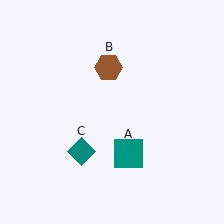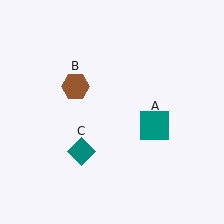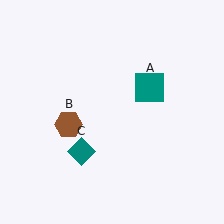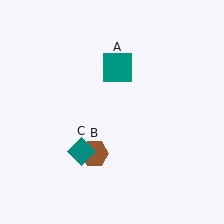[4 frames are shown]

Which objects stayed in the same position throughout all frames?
Teal diamond (object C) remained stationary.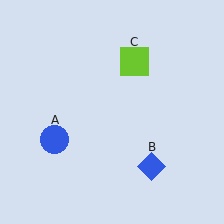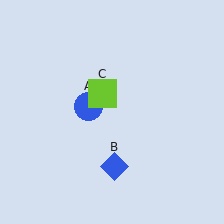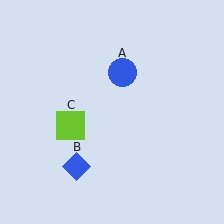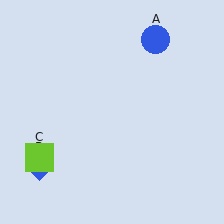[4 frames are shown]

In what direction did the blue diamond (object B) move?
The blue diamond (object B) moved left.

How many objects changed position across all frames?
3 objects changed position: blue circle (object A), blue diamond (object B), lime square (object C).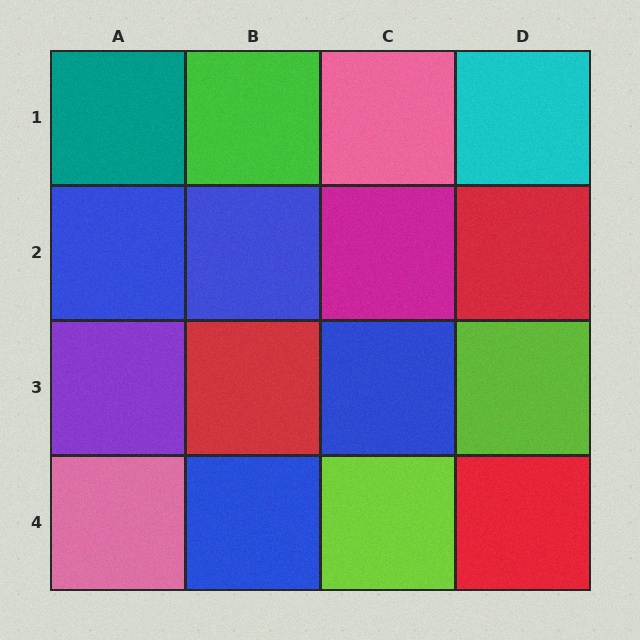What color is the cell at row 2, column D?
Red.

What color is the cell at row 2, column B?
Blue.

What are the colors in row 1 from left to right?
Teal, green, pink, cyan.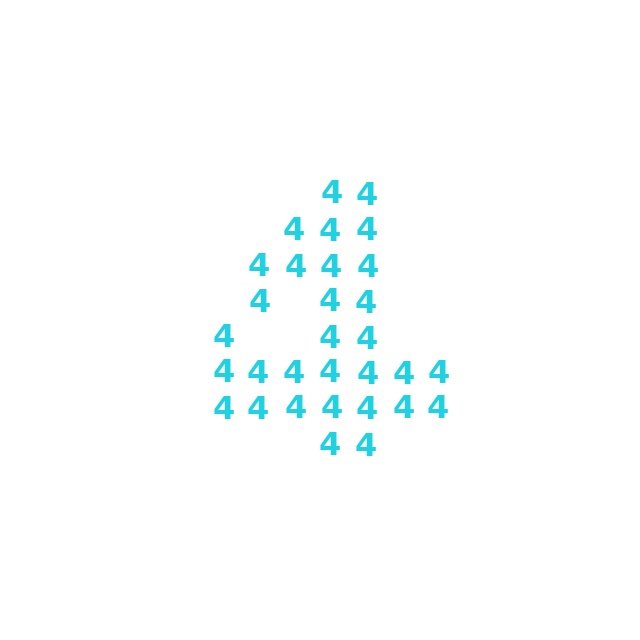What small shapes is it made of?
It is made of small digit 4's.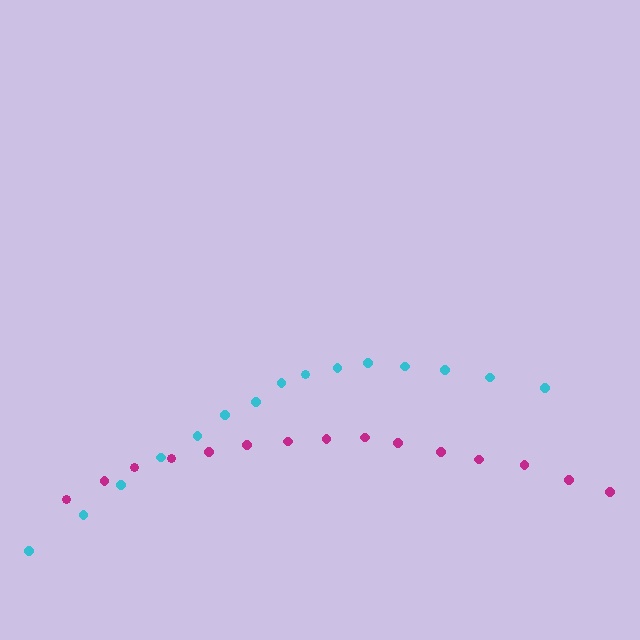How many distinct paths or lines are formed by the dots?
There are 2 distinct paths.